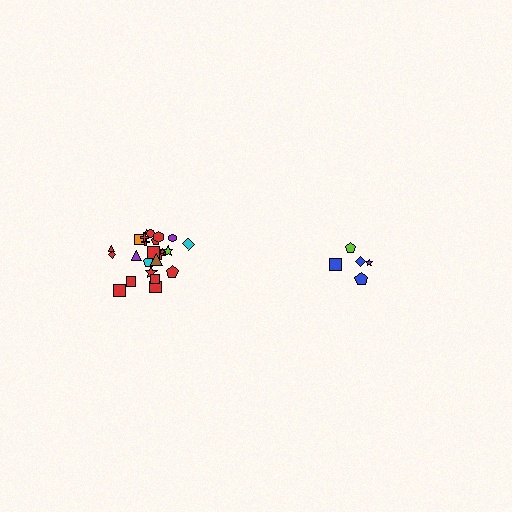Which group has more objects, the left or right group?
The left group.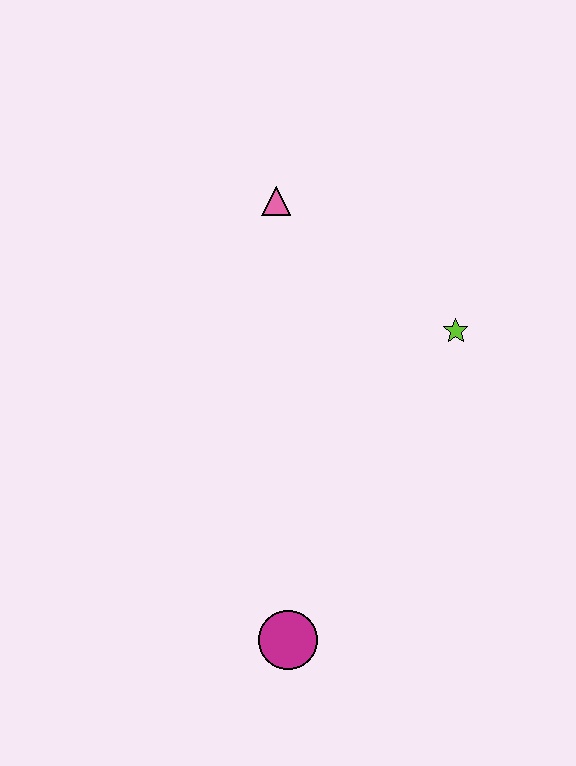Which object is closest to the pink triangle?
The lime star is closest to the pink triangle.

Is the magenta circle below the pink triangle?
Yes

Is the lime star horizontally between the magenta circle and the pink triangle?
No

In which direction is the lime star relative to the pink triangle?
The lime star is to the right of the pink triangle.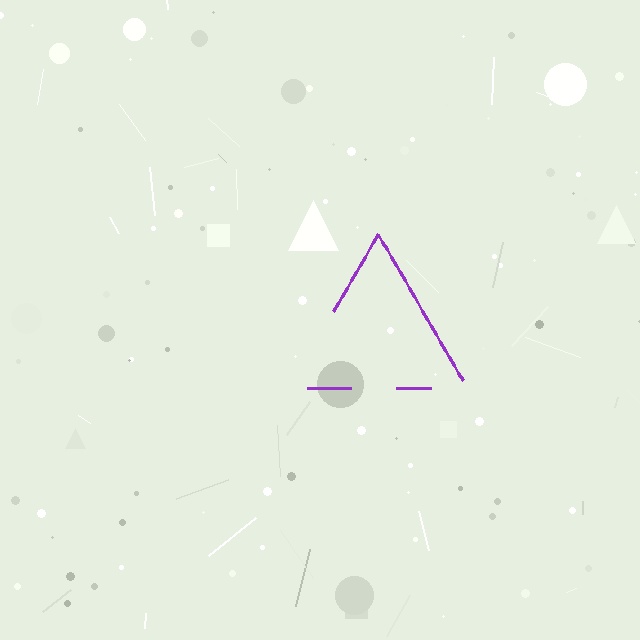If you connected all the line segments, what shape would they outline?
They would outline a triangle.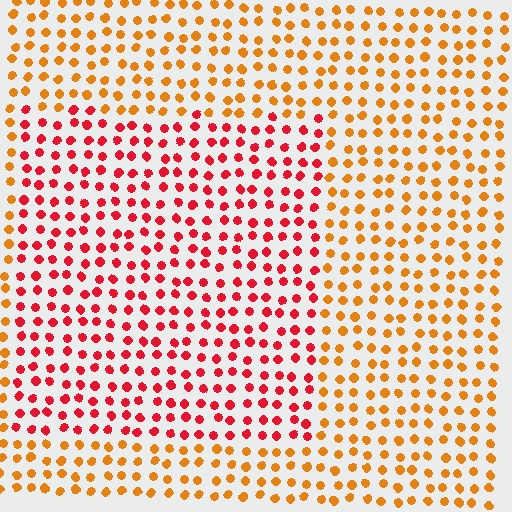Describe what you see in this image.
The image is filled with small orange elements in a uniform arrangement. A rectangle-shaped region is visible where the elements are tinted to a slightly different hue, forming a subtle color boundary.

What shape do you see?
I see a rectangle.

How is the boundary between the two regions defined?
The boundary is defined purely by a slight shift in hue (about 40 degrees). Spacing, size, and orientation are identical on both sides.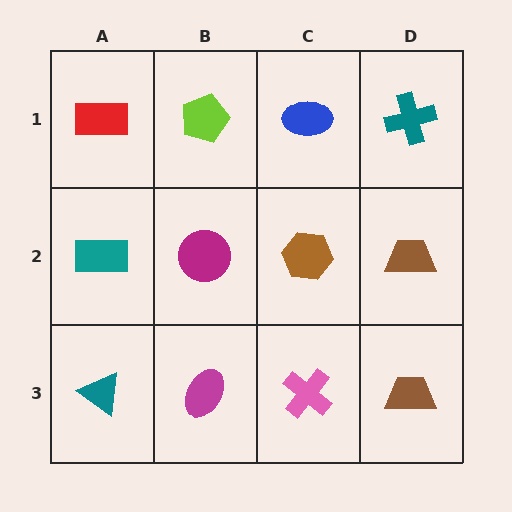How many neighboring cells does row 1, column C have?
3.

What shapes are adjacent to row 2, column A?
A red rectangle (row 1, column A), a teal triangle (row 3, column A), a magenta circle (row 2, column B).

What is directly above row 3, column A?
A teal rectangle.